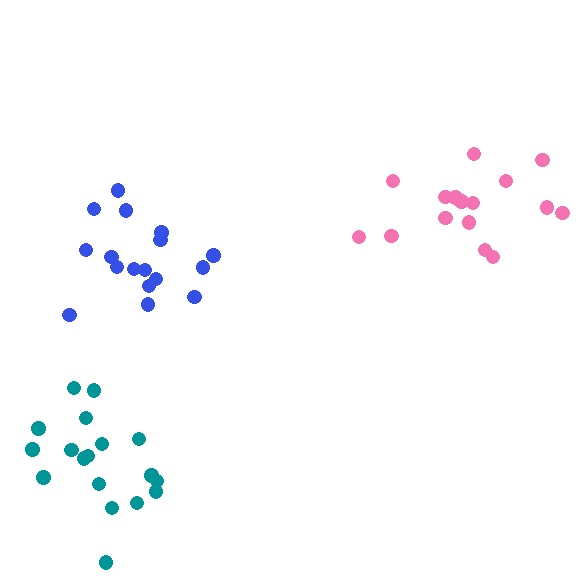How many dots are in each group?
Group 1: 18 dots, Group 2: 16 dots, Group 3: 17 dots (51 total).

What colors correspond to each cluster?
The clusters are colored: teal, pink, blue.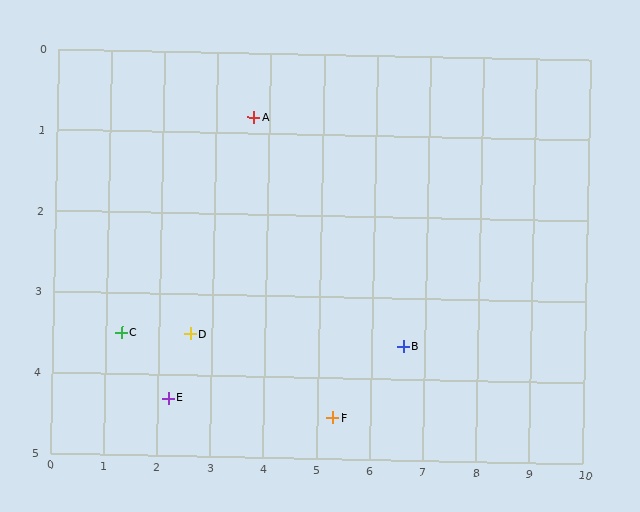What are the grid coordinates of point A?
Point A is at approximately (3.7, 0.8).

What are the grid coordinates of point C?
Point C is at approximately (1.3, 3.5).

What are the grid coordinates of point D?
Point D is at approximately (2.6, 3.5).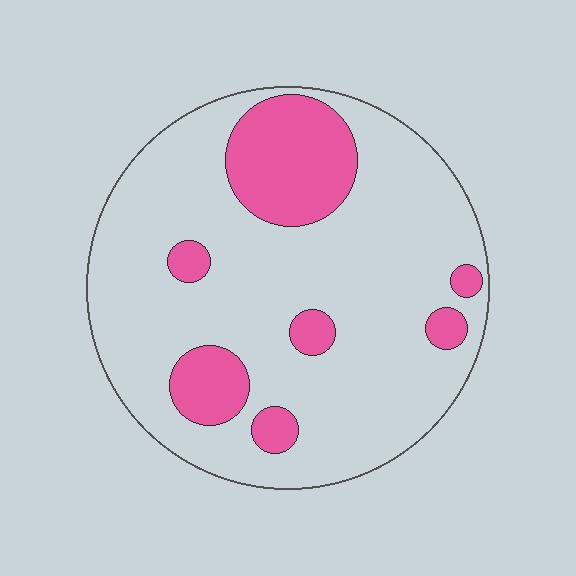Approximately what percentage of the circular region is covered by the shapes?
Approximately 20%.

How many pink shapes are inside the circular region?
7.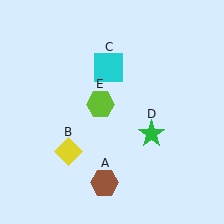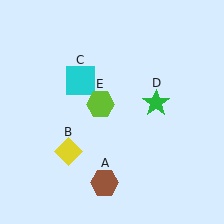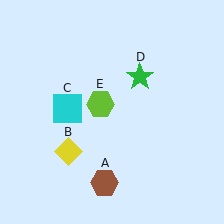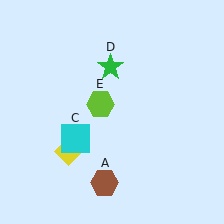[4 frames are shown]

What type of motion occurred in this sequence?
The cyan square (object C), green star (object D) rotated counterclockwise around the center of the scene.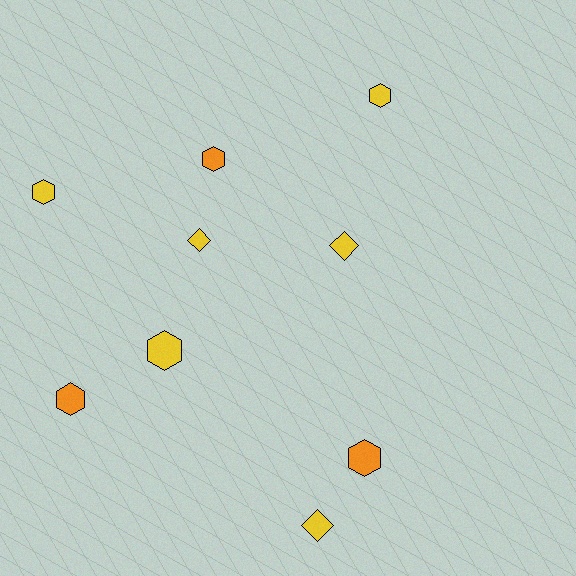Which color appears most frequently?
Yellow, with 6 objects.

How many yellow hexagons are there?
There are 3 yellow hexagons.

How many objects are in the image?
There are 9 objects.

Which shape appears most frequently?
Hexagon, with 6 objects.